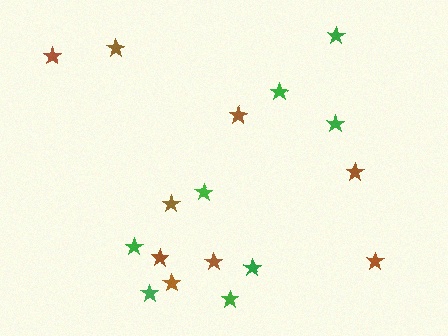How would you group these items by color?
There are 2 groups: one group of brown stars (9) and one group of green stars (8).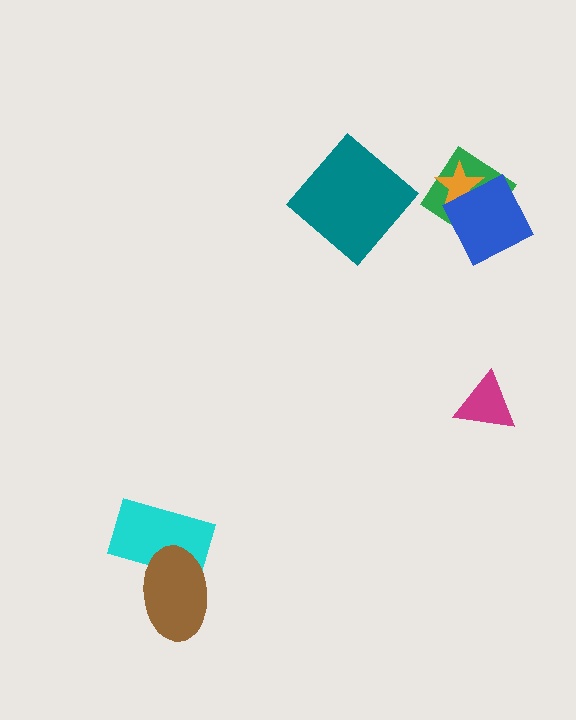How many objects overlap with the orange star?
2 objects overlap with the orange star.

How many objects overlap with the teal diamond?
0 objects overlap with the teal diamond.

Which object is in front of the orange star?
The blue diamond is in front of the orange star.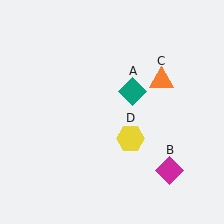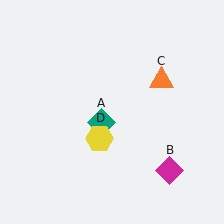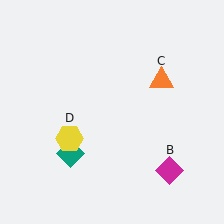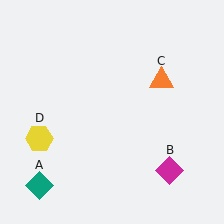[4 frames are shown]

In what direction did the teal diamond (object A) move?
The teal diamond (object A) moved down and to the left.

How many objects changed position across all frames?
2 objects changed position: teal diamond (object A), yellow hexagon (object D).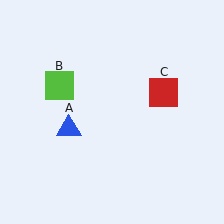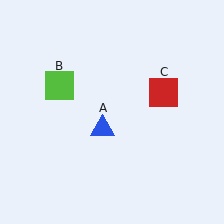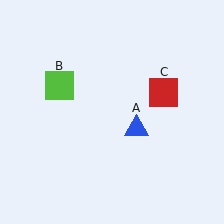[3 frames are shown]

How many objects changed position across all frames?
1 object changed position: blue triangle (object A).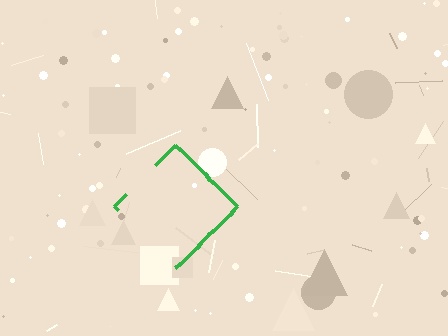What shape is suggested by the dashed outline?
The dashed outline suggests a diamond.